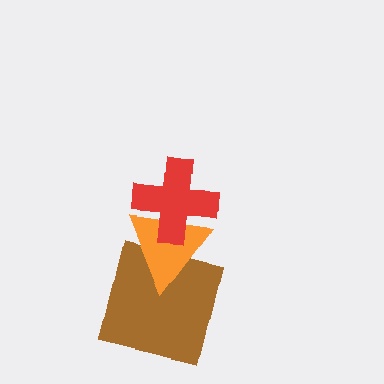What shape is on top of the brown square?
The orange triangle is on top of the brown square.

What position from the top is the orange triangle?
The orange triangle is 2nd from the top.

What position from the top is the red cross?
The red cross is 1st from the top.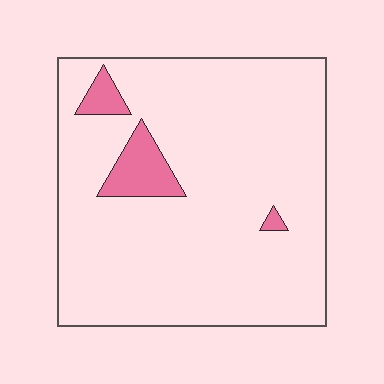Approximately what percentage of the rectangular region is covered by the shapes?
Approximately 10%.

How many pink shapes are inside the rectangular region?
3.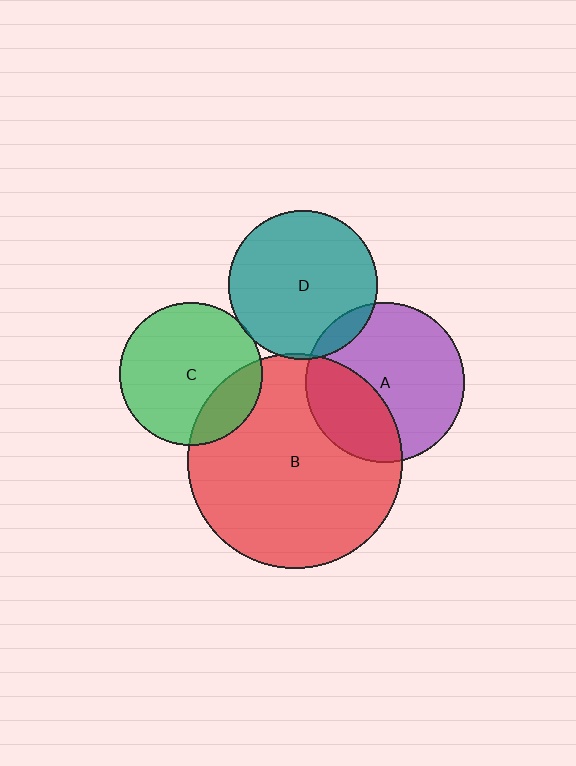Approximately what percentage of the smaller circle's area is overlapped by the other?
Approximately 5%.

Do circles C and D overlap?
Yes.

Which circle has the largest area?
Circle B (red).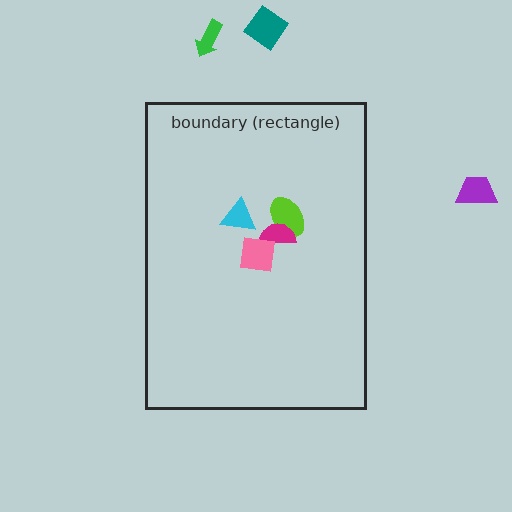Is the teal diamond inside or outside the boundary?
Outside.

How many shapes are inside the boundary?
4 inside, 3 outside.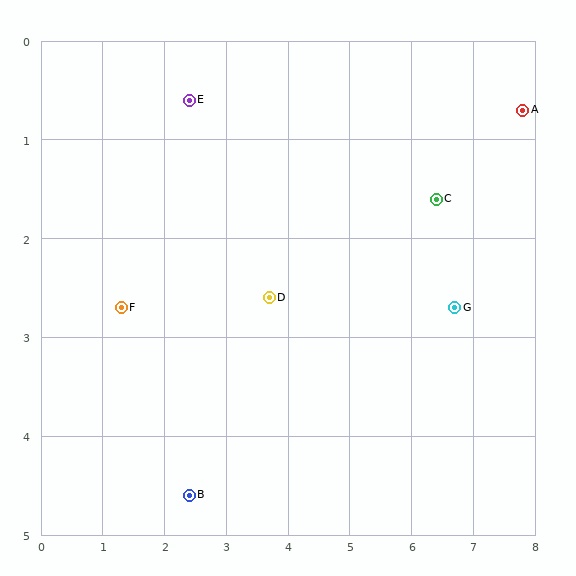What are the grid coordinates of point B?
Point B is at approximately (2.4, 4.6).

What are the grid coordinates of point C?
Point C is at approximately (6.4, 1.6).